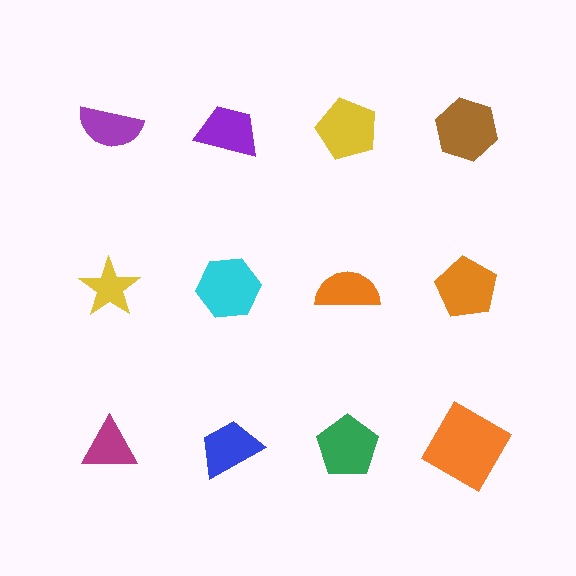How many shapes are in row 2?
4 shapes.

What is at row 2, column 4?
An orange pentagon.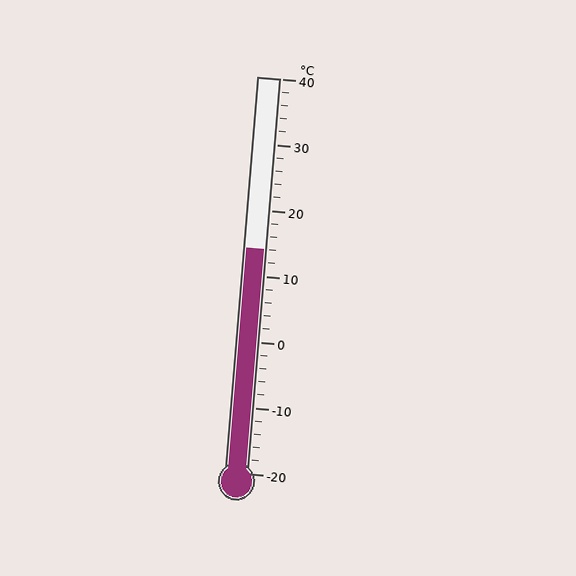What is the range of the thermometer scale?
The thermometer scale ranges from -20°C to 40°C.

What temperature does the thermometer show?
The thermometer shows approximately 14°C.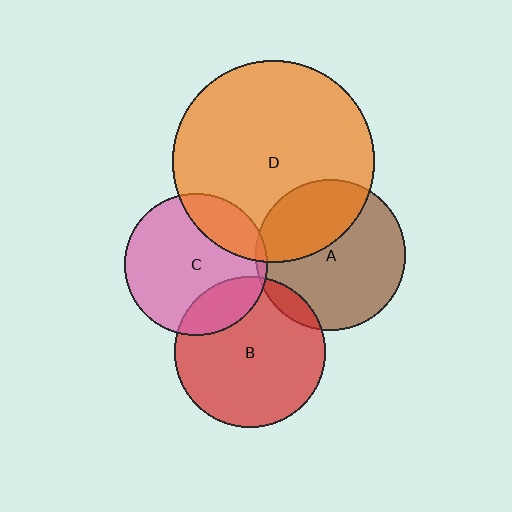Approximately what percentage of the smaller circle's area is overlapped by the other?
Approximately 5%.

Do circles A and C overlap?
Yes.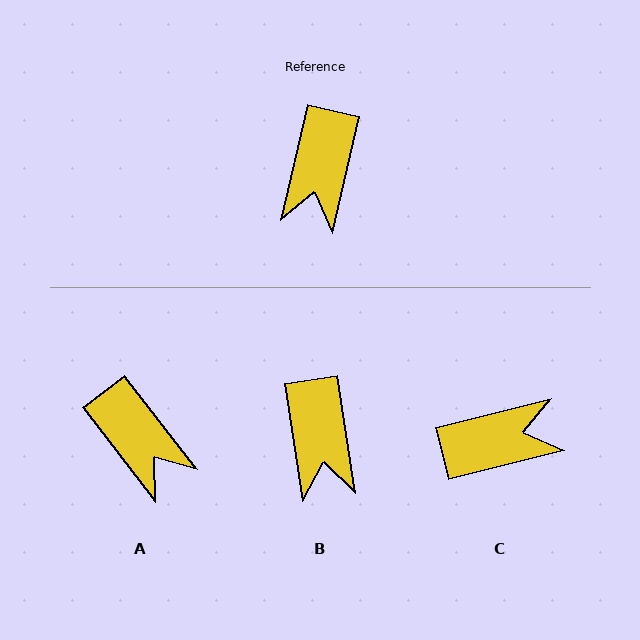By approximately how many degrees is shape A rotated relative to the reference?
Approximately 51 degrees counter-clockwise.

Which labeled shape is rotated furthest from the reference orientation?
C, about 117 degrees away.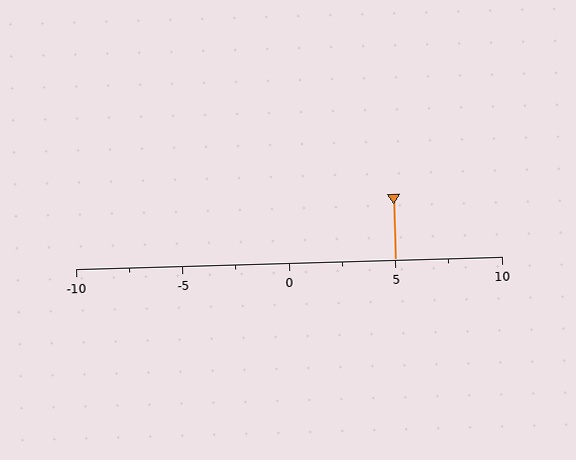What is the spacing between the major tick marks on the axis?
The major ticks are spaced 5 apart.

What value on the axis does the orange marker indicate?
The marker indicates approximately 5.